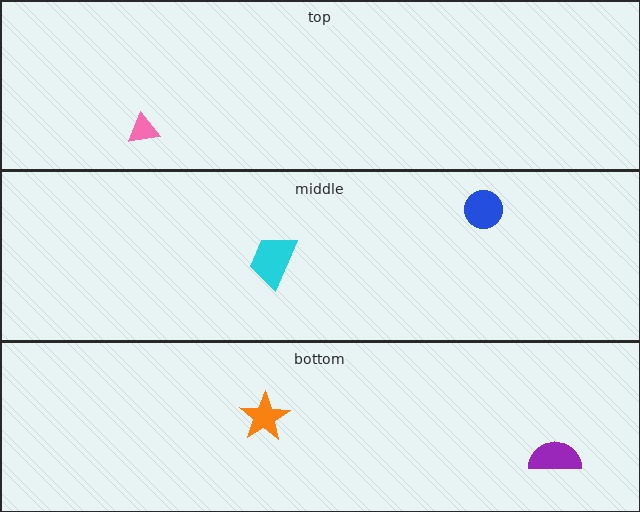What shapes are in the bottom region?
The purple semicircle, the orange star.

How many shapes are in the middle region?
2.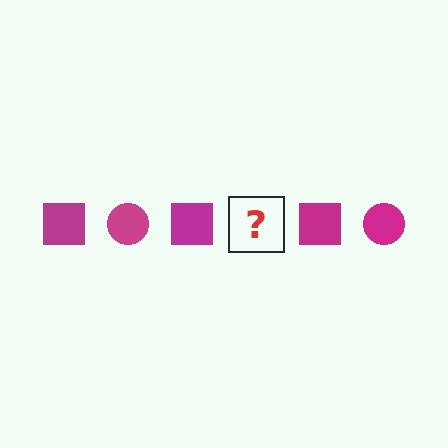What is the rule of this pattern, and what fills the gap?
The rule is that the pattern cycles through square, circle shapes in magenta. The gap should be filled with a magenta circle.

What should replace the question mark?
The question mark should be replaced with a magenta circle.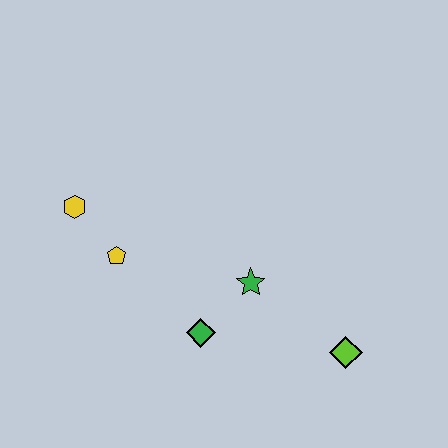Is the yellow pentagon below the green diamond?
No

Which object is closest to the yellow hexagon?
The yellow pentagon is closest to the yellow hexagon.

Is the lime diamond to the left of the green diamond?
No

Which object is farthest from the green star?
The yellow hexagon is farthest from the green star.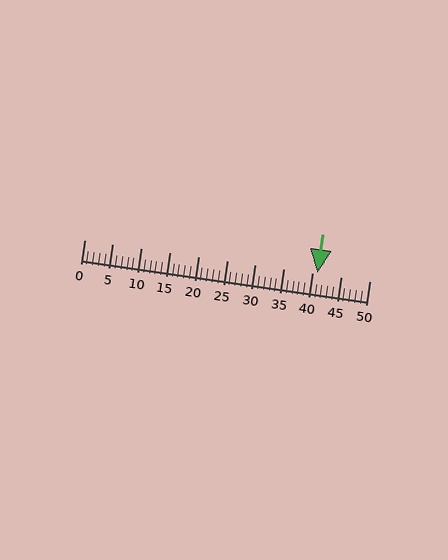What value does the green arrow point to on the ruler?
The green arrow points to approximately 41.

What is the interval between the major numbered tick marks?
The major tick marks are spaced 5 units apart.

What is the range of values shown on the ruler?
The ruler shows values from 0 to 50.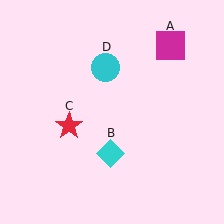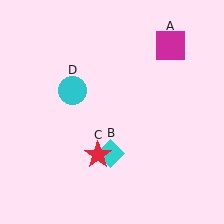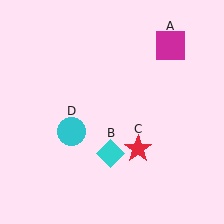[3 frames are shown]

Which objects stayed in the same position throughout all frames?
Magenta square (object A) and cyan diamond (object B) remained stationary.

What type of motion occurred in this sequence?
The red star (object C), cyan circle (object D) rotated counterclockwise around the center of the scene.